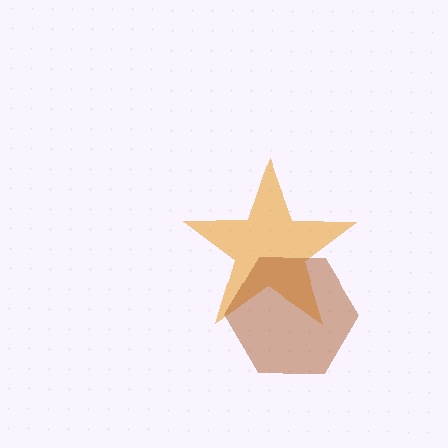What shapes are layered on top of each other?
The layered shapes are: an orange star, a brown hexagon.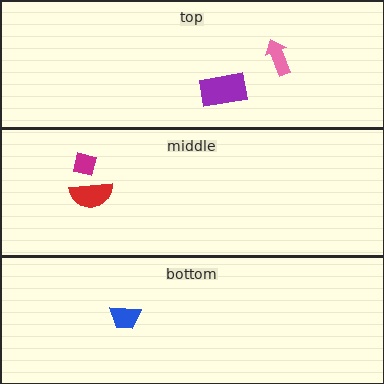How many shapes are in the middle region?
2.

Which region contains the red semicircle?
The middle region.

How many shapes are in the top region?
2.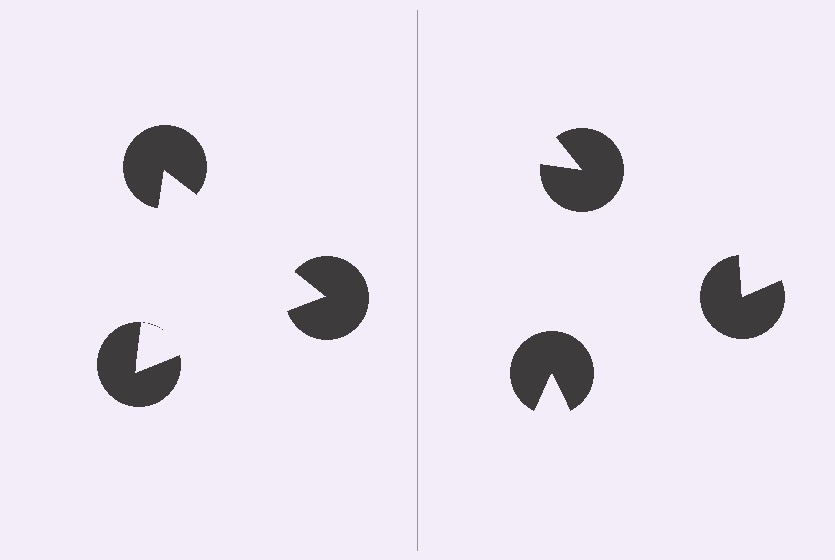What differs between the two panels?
The pac-man discs are positioned identically on both sides; only the wedge orientations differ. On the left they align to a triangle; on the right they are misaligned.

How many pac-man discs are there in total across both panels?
6 — 3 on each side.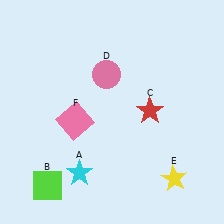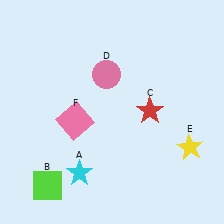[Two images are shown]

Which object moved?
The yellow star (E) moved up.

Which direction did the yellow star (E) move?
The yellow star (E) moved up.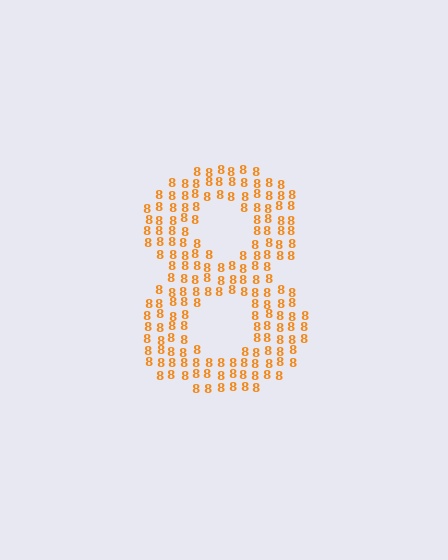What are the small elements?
The small elements are digit 8's.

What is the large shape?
The large shape is the digit 8.